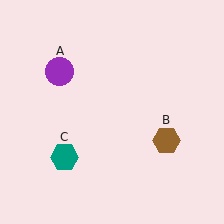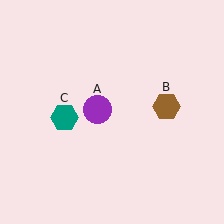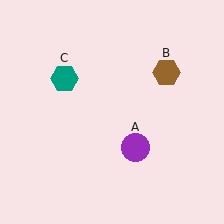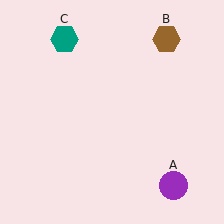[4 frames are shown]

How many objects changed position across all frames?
3 objects changed position: purple circle (object A), brown hexagon (object B), teal hexagon (object C).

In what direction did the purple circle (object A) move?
The purple circle (object A) moved down and to the right.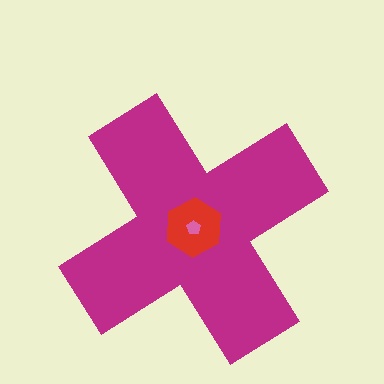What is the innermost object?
The pink pentagon.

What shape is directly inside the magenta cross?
The red hexagon.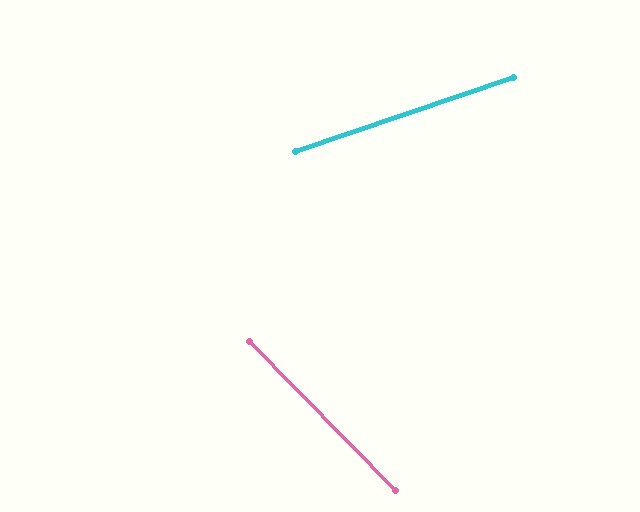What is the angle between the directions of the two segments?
Approximately 64 degrees.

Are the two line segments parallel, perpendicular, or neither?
Neither parallel nor perpendicular — they differ by about 64°.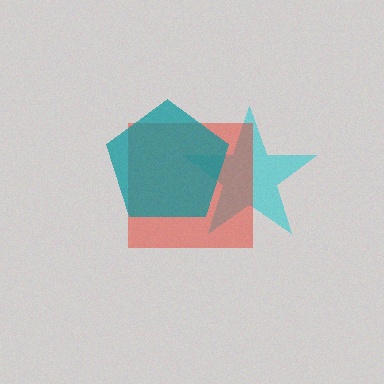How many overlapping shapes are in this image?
There are 3 overlapping shapes in the image.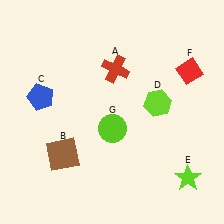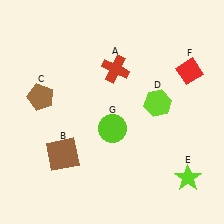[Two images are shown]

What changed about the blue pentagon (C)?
In Image 1, C is blue. In Image 2, it changed to brown.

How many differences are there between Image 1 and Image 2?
There is 1 difference between the two images.